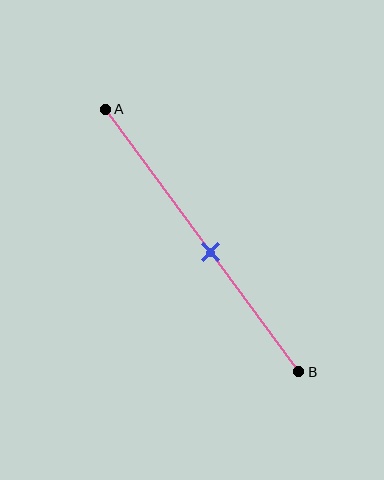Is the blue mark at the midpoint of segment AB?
No, the mark is at about 55% from A, not at the 50% midpoint.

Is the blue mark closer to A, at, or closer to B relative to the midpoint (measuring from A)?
The blue mark is closer to point B than the midpoint of segment AB.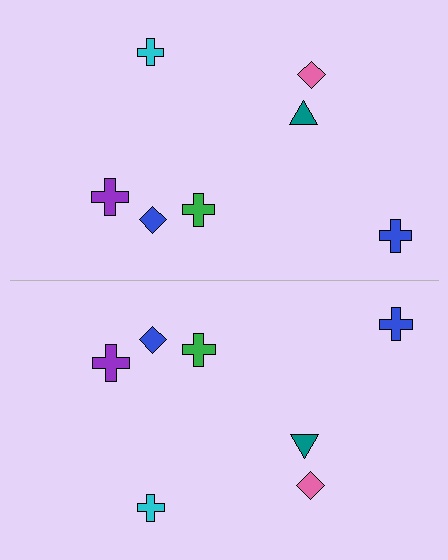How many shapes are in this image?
There are 14 shapes in this image.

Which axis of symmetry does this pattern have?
The pattern has a horizontal axis of symmetry running through the center of the image.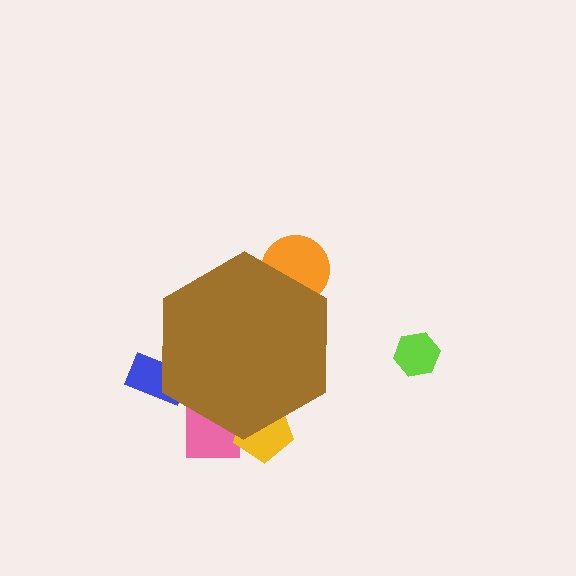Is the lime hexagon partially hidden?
No, the lime hexagon is fully visible.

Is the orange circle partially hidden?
Yes, the orange circle is partially hidden behind the brown hexagon.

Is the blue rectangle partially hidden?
Yes, the blue rectangle is partially hidden behind the brown hexagon.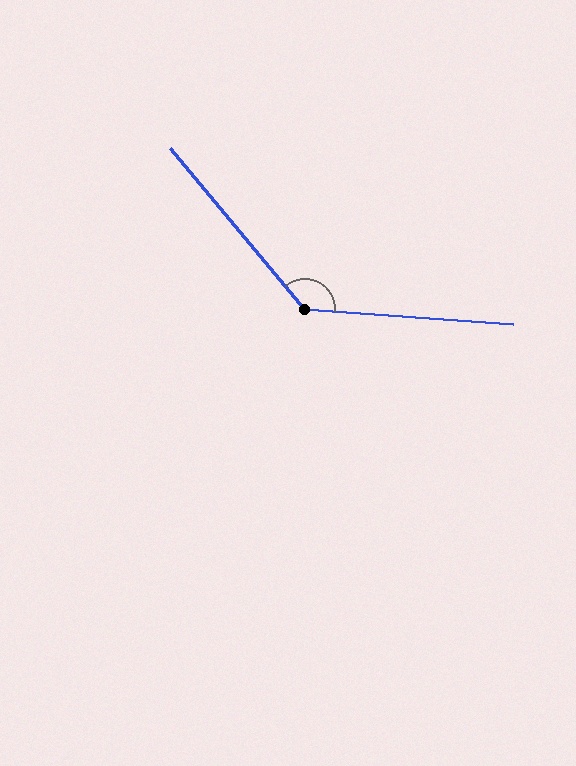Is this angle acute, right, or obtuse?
It is obtuse.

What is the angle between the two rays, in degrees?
Approximately 134 degrees.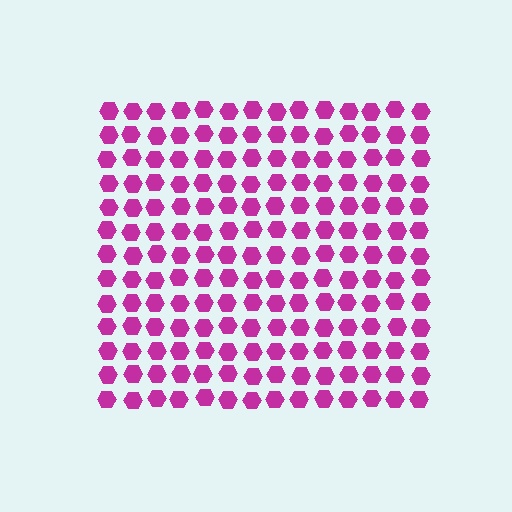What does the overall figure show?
The overall figure shows a square.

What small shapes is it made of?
It is made of small hexagons.